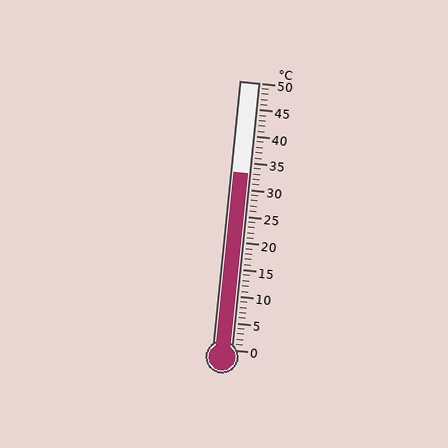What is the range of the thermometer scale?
The thermometer scale ranges from 0°C to 50°C.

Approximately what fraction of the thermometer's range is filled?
The thermometer is filled to approximately 65% of its range.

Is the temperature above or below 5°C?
The temperature is above 5°C.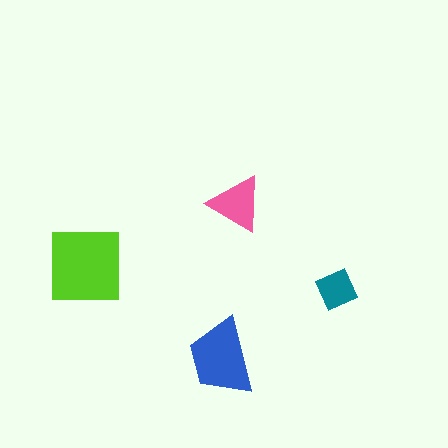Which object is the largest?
The lime square.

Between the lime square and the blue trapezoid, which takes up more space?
The lime square.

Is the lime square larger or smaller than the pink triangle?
Larger.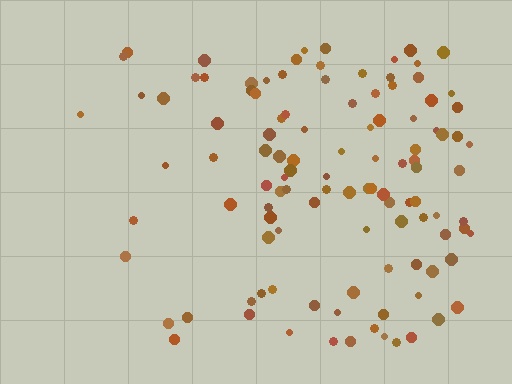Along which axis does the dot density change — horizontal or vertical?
Horizontal.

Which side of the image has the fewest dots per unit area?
The left.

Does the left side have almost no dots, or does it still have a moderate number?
Still a moderate number, just noticeably fewer than the right.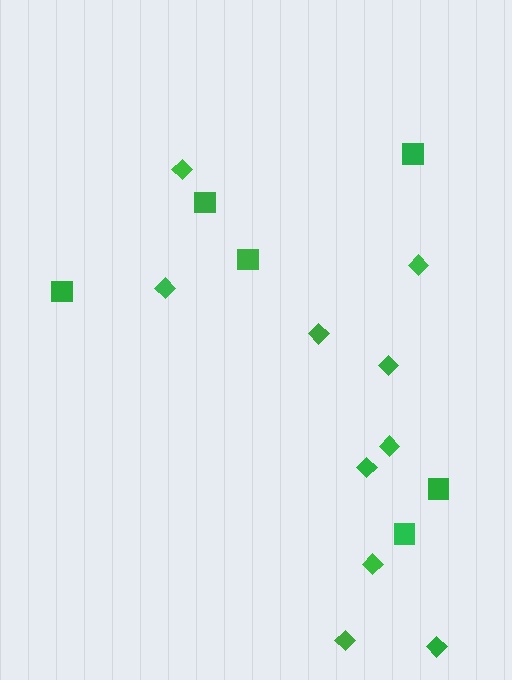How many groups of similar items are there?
There are 2 groups: one group of squares (6) and one group of diamonds (10).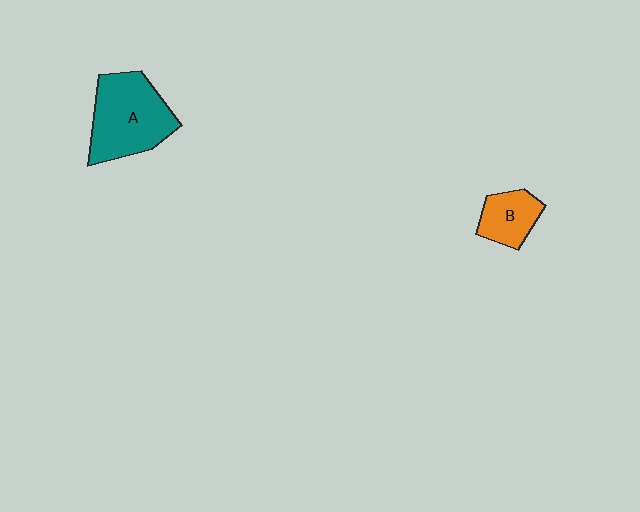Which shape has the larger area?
Shape A (teal).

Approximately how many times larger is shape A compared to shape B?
Approximately 2.1 times.